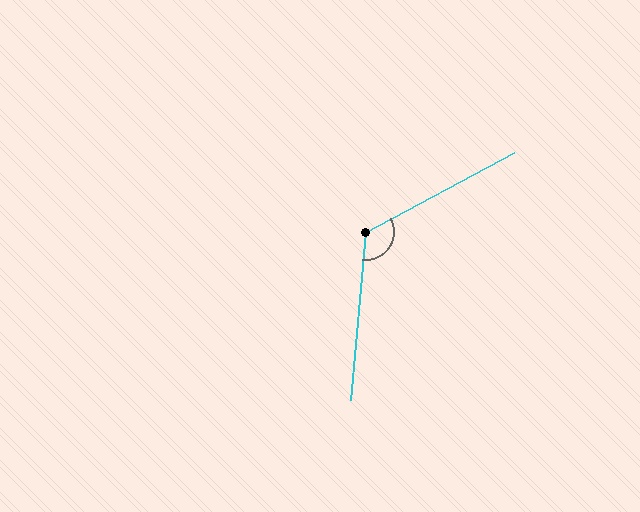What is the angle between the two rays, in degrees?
Approximately 124 degrees.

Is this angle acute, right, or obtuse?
It is obtuse.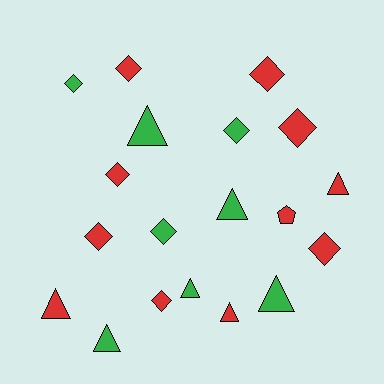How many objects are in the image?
There are 19 objects.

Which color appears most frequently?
Red, with 11 objects.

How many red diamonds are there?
There are 7 red diamonds.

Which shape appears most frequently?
Diamond, with 10 objects.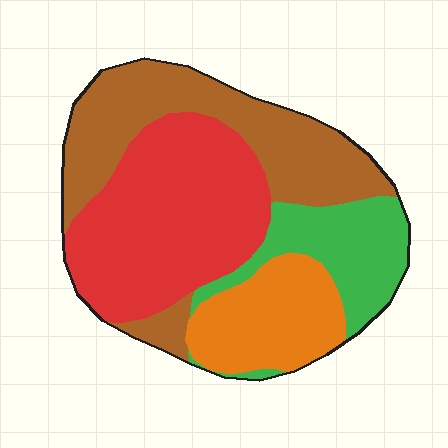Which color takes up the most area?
Red, at roughly 35%.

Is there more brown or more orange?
Brown.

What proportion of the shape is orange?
Orange takes up between a sixth and a third of the shape.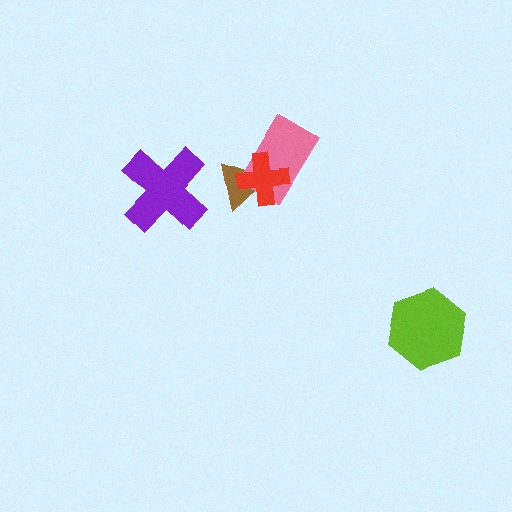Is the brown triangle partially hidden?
Yes, it is partially covered by another shape.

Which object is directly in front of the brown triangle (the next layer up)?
The pink rectangle is directly in front of the brown triangle.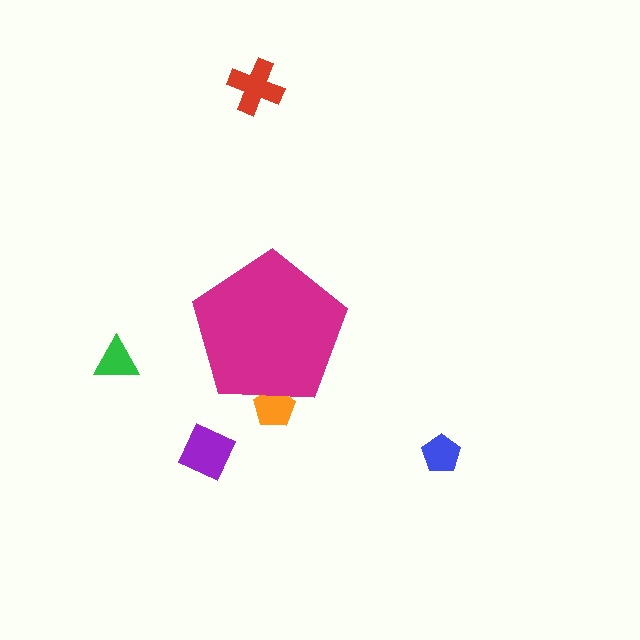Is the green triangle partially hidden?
No, the green triangle is fully visible.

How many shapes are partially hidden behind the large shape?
1 shape is partially hidden.